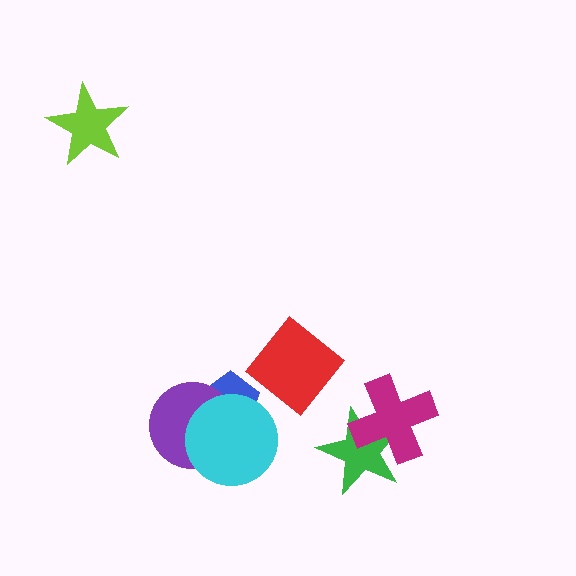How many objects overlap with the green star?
1 object overlaps with the green star.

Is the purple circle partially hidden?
Yes, it is partially covered by another shape.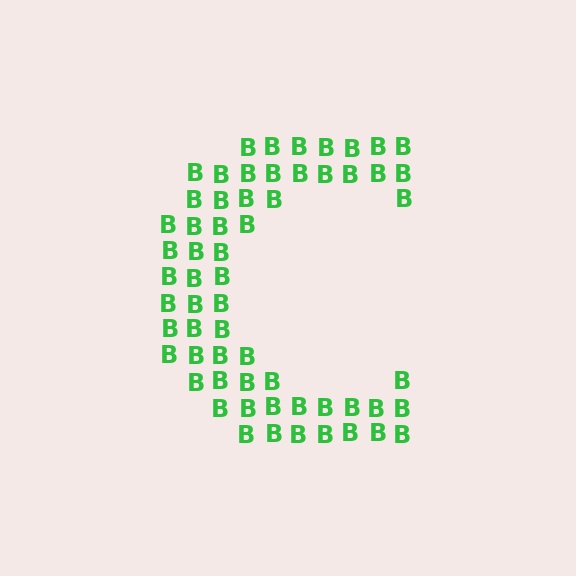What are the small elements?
The small elements are letter B's.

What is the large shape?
The large shape is the letter C.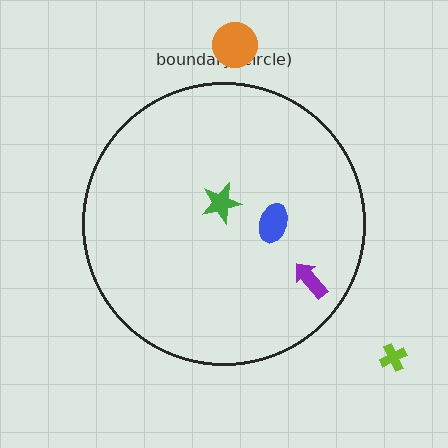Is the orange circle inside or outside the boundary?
Outside.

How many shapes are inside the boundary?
3 inside, 2 outside.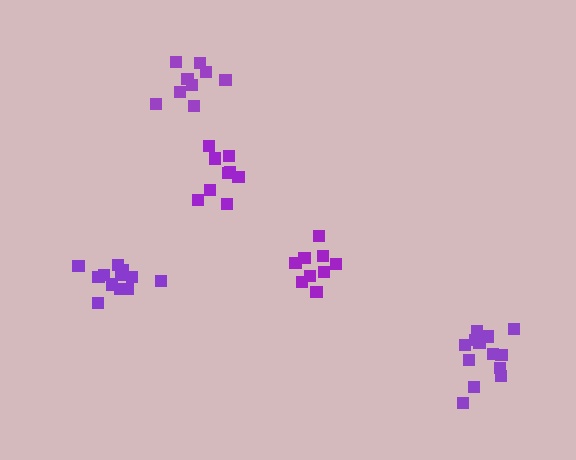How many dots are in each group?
Group 1: 9 dots, Group 2: 9 dots, Group 3: 14 dots, Group 4: 9 dots, Group 5: 13 dots (54 total).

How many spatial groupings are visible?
There are 5 spatial groupings.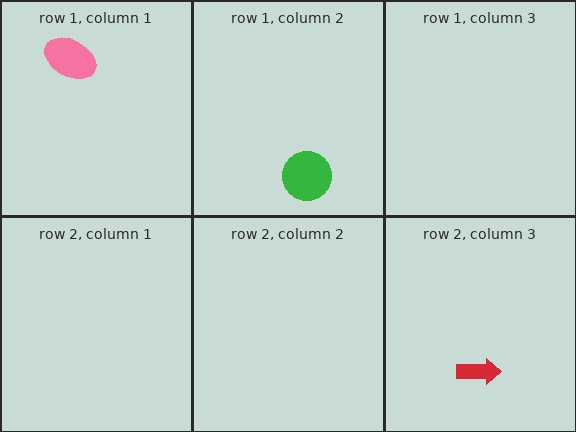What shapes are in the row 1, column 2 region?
The green circle.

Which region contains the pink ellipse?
The row 1, column 1 region.